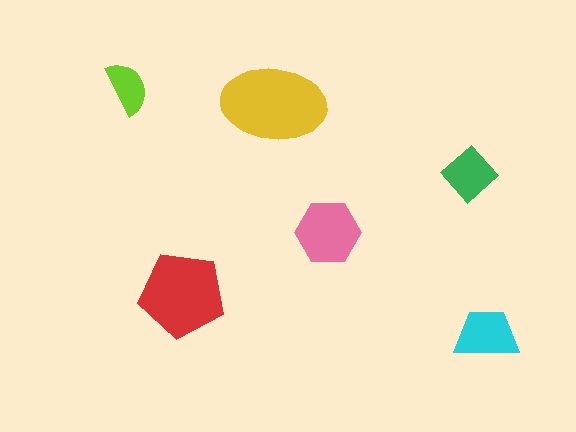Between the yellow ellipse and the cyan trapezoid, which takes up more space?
The yellow ellipse.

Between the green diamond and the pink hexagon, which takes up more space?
The pink hexagon.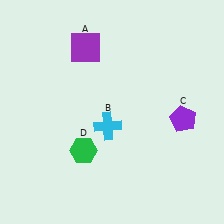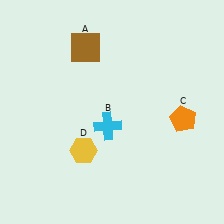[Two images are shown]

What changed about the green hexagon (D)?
In Image 1, D is green. In Image 2, it changed to yellow.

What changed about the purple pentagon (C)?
In Image 1, C is purple. In Image 2, it changed to orange.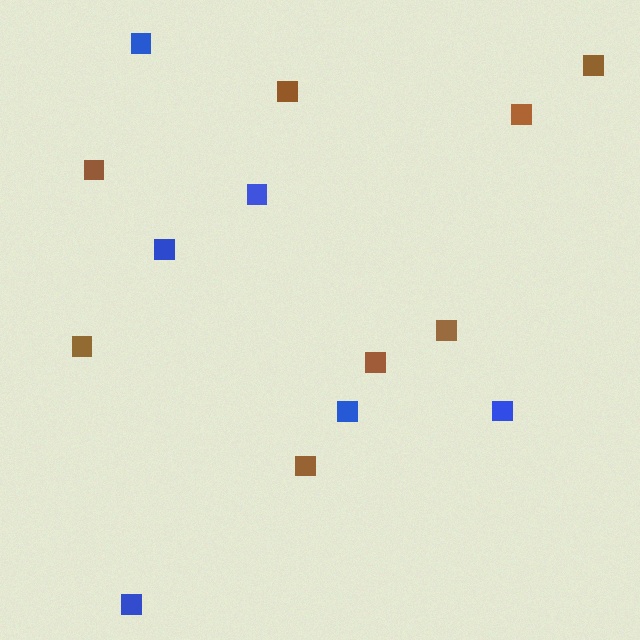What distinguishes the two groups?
There are 2 groups: one group of blue squares (6) and one group of brown squares (8).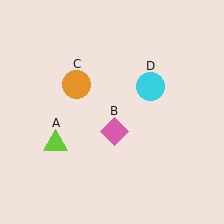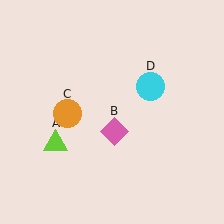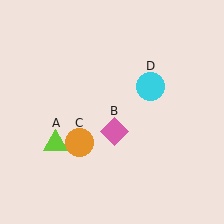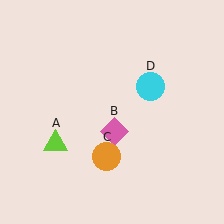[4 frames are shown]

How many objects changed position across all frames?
1 object changed position: orange circle (object C).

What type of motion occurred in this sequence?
The orange circle (object C) rotated counterclockwise around the center of the scene.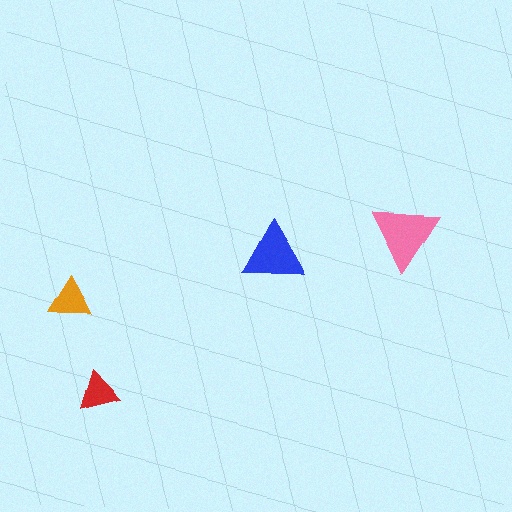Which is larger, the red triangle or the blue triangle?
The blue one.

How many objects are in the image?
There are 4 objects in the image.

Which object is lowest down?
The red triangle is bottommost.